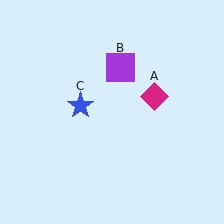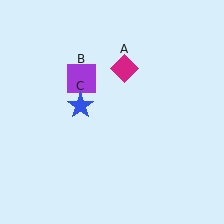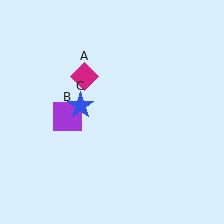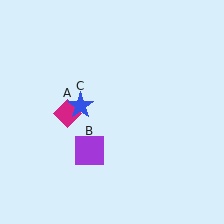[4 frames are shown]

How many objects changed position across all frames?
2 objects changed position: magenta diamond (object A), purple square (object B).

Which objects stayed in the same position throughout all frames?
Blue star (object C) remained stationary.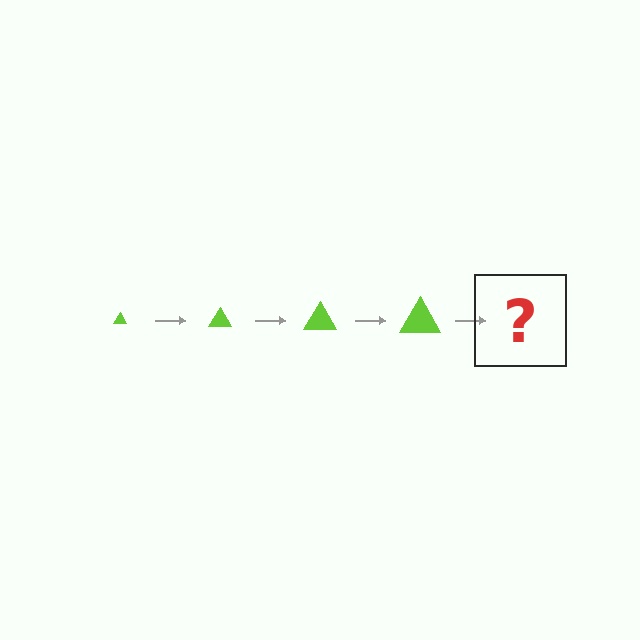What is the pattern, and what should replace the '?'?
The pattern is that the triangle gets progressively larger each step. The '?' should be a lime triangle, larger than the previous one.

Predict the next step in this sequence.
The next step is a lime triangle, larger than the previous one.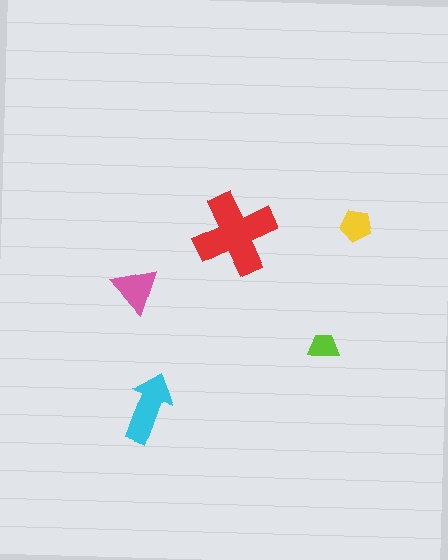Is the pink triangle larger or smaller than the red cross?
Smaller.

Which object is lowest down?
The cyan arrow is bottommost.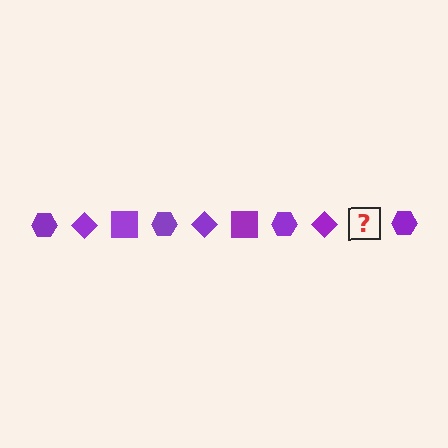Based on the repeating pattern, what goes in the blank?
The blank should be a purple square.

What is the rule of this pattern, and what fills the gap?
The rule is that the pattern cycles through hexagon, diamond, square shapes in purple. The gap should be filled with a purple square.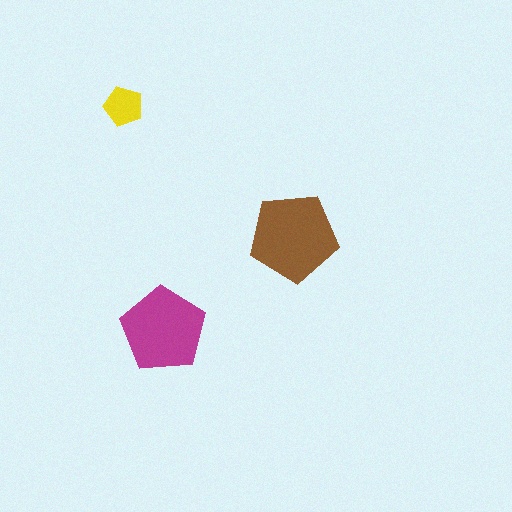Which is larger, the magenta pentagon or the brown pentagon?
The brown one.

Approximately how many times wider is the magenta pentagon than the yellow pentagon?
About 2 times wider.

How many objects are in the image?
There are 3 objects in the image.